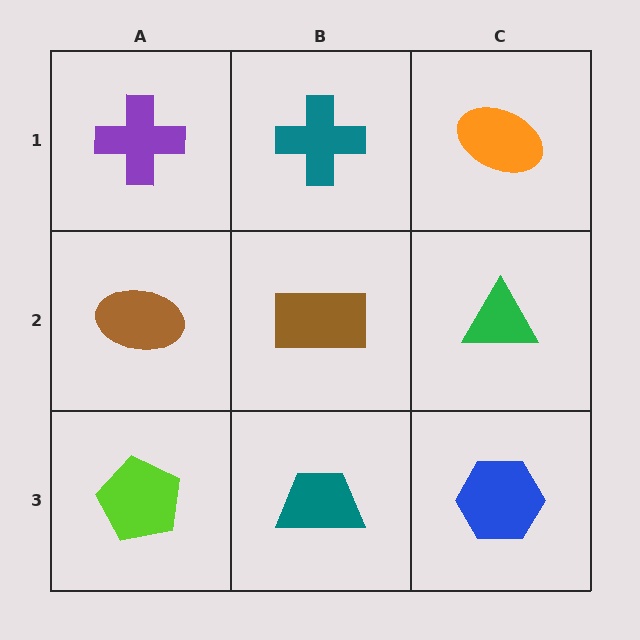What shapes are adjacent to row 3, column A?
A brown ellipse (row 2, column A), a teal trapezoid (row 3, column B).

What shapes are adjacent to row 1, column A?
A brown ellipse (row 2, column A), a teal cross (row 1, column B).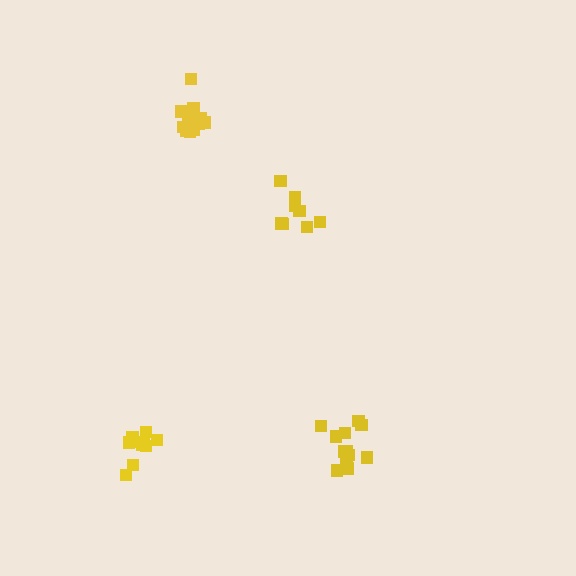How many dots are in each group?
Group 1: 11 dots, Group 2: 12 dots, Group 3: 12 dots, Group 4: 8 dots (43 total).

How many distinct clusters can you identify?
There are 4 distinct clusters.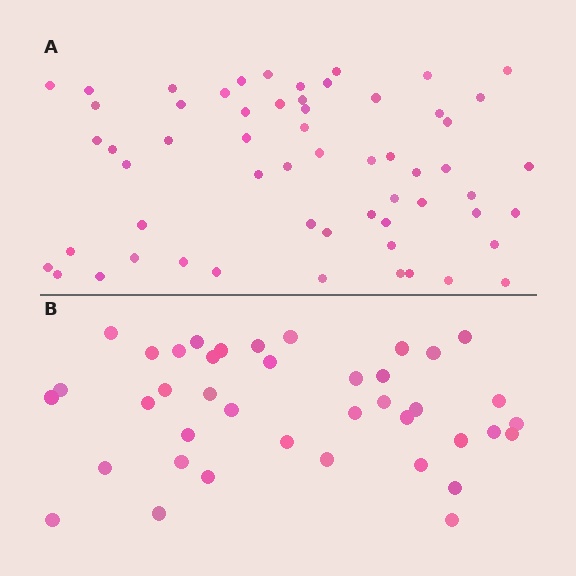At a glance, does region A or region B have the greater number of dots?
Region A (the top region) has more dots.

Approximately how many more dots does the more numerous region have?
Region A has approximately 20 more dots than region B.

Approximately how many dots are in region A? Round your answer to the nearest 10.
About 60 dots. (The exact count is 59, which rounds to 60.)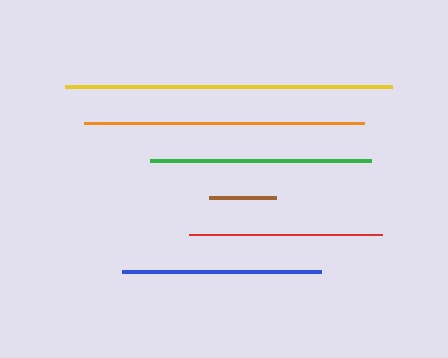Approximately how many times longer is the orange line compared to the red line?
The orange line is approximately 1.5 times the length of the red line.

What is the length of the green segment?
The green segment is approximately 221 pixels long.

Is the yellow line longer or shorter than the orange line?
The yellow line is longer than the orange line.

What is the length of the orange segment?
The orange segment is approximately 280 pixels long.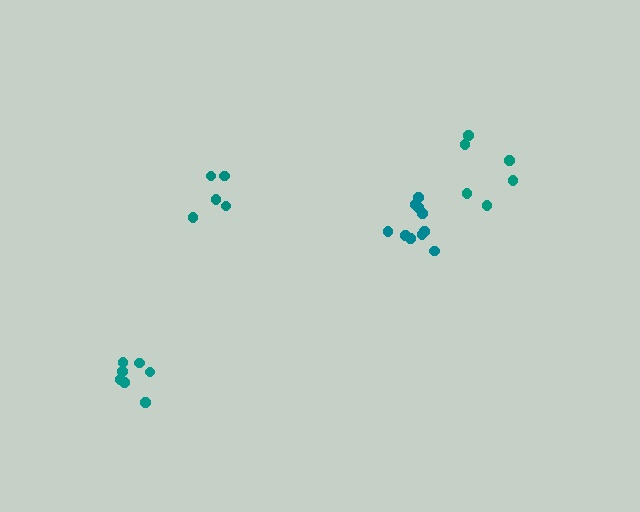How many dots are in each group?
Group 1: 5 dots, Group 2: 6 dots, Group 3: 10 dots, Group 4: 7 dots (28 total).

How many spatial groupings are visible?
There are 4 spatial groupings.